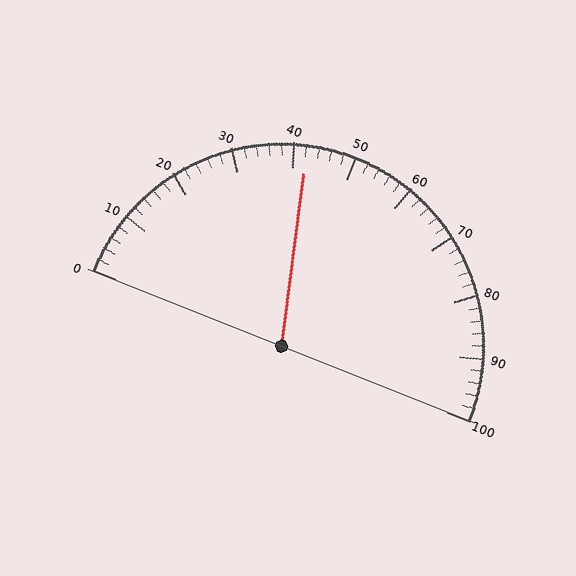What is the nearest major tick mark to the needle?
The nearest major tick mark is 40.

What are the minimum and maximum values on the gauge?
The gauge ranges from 0 to 100.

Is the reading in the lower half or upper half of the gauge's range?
The reading is in the lower half of the range (0 to 100).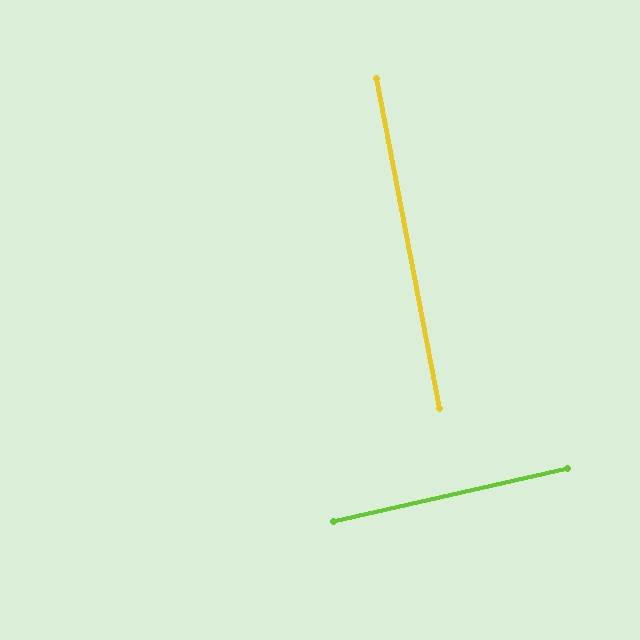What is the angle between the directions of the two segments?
Approximately 88 degrees.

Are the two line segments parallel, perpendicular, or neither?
Perpendicular — they meet at approximately 88°.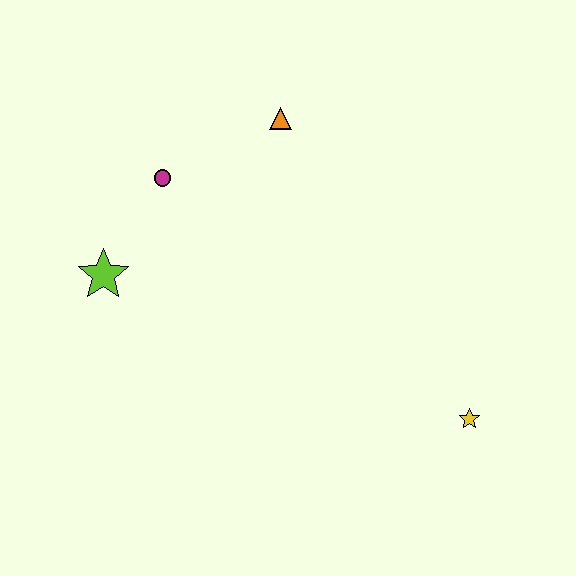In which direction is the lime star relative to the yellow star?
The lime star is to the left of the yellow star.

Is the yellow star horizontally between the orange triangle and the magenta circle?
No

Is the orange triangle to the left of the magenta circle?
No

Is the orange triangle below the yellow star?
No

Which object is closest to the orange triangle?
The magenta circle is closest to the orange triangle.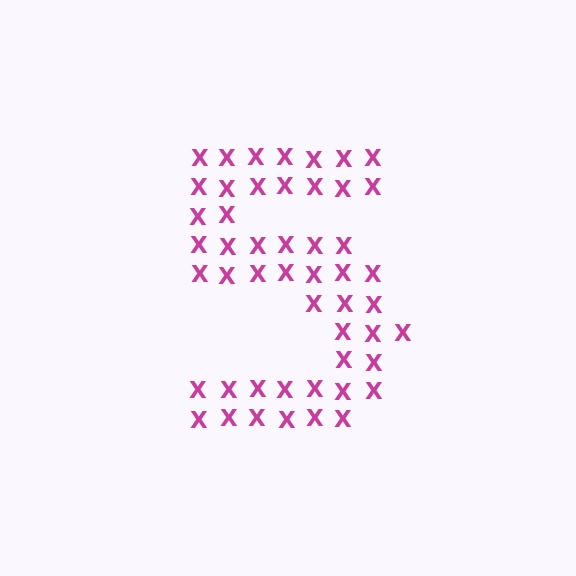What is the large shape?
The large shape is the digit 5.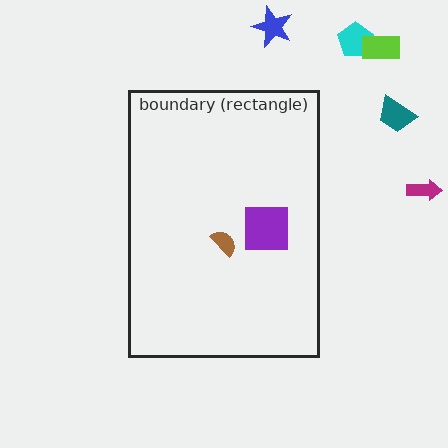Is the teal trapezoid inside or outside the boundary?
Outside.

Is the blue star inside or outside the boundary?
Outside.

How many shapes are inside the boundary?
2 inside, 5 outside.